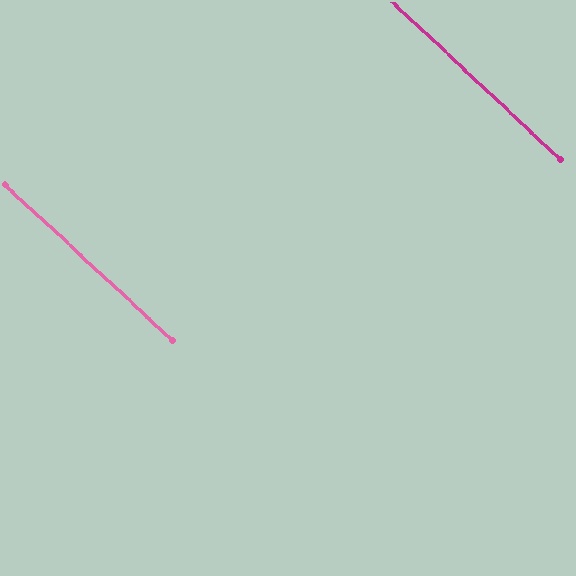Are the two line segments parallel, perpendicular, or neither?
Parallel — their directions differ by only 0.3°.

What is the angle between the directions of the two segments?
Approximately 0 degrees.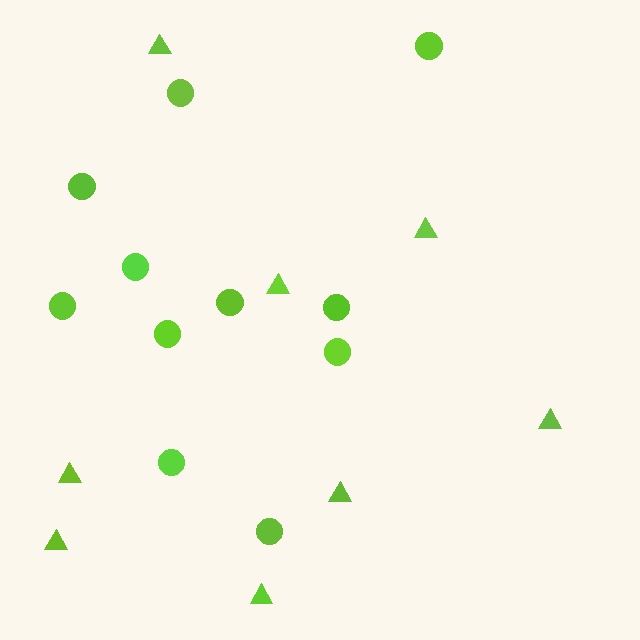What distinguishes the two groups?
There are 2 groups: one group of triangles (8) and one group of circles (11).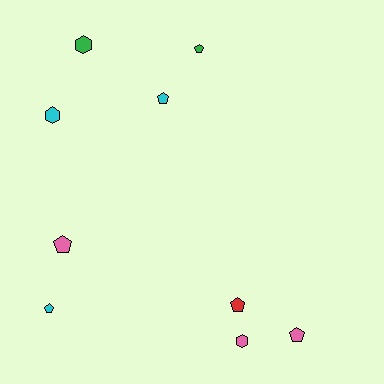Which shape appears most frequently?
Pentagon, with 6 objects.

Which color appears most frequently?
Pink, with 3 objects.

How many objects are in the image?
There are 9 objects.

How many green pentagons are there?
There is 1 green pentagon.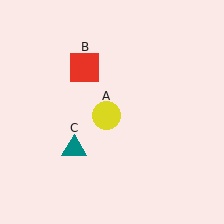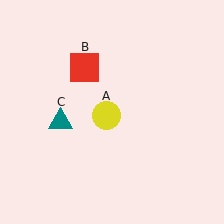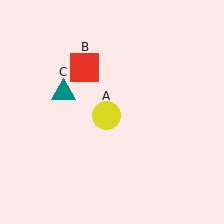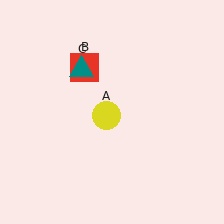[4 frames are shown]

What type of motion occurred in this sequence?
The teal triangle (object C) rotated clockwise around the center of the scene.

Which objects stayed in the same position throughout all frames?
Yellow circle (object A) and red square (object B) remained stationary.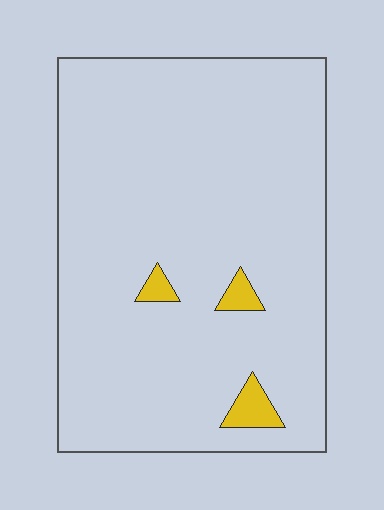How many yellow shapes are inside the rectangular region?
3.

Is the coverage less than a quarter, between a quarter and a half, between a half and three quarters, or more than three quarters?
Less than a quarter.